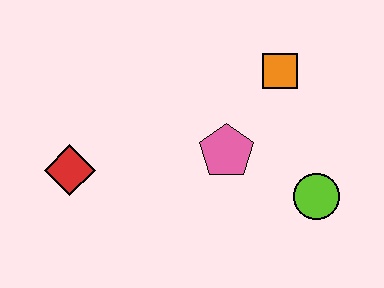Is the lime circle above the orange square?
No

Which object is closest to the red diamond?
The pink pentagon is closest to the red diamond.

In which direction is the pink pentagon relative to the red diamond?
The pink pentagon is to the right of the red diamond.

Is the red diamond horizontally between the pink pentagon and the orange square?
No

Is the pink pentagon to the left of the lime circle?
Yes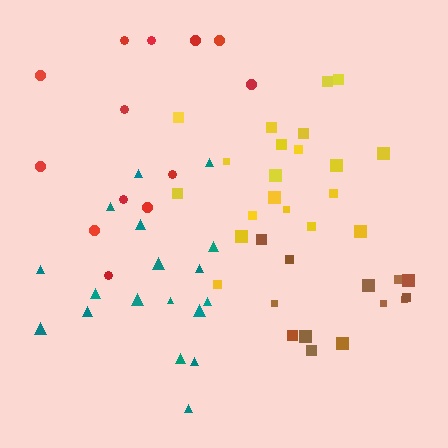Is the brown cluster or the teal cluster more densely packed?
Brown.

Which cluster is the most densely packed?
Yellow.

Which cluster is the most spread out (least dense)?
Red.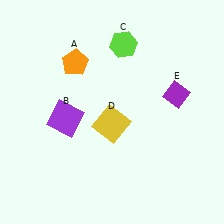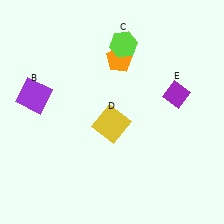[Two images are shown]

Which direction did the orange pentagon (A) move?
The orange pentagon (A) moved right.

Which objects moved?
The objects that moved are: the orange pentagon (A), the purple square (B).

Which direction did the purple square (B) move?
The purple square (B) moved left.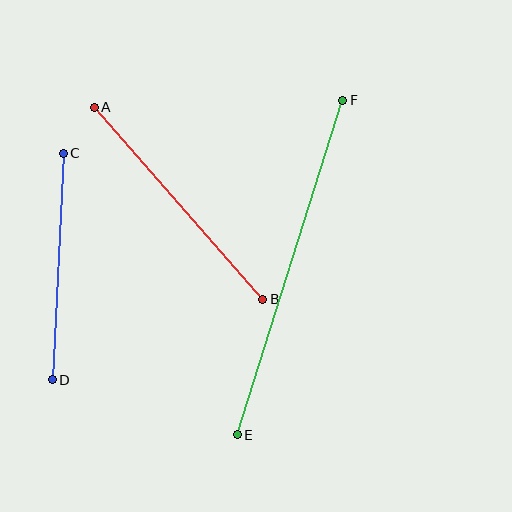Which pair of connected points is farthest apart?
Points E and F are farthest apart.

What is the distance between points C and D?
The distance is approximately 227 pixels.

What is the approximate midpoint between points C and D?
The midpoint is at approximately (58, 266) pixels.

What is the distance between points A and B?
The distance is approximately 256 pixels.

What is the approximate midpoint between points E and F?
The midpoint is at approximately (290, 267) pixels.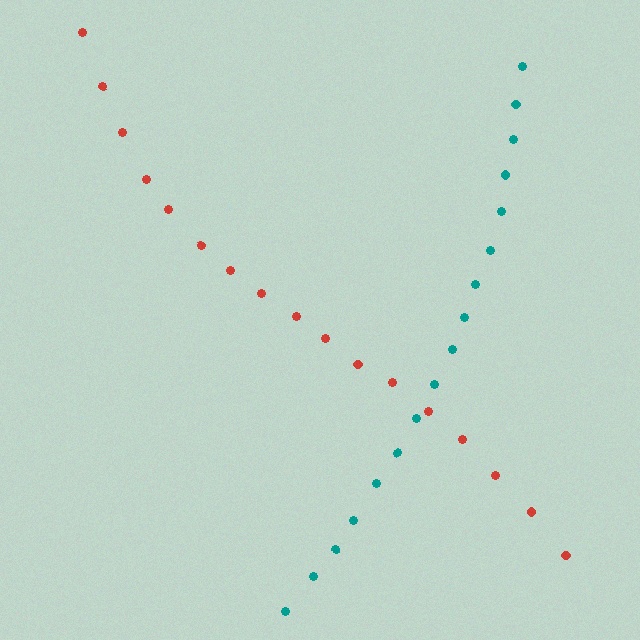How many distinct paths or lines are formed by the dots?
There are 2 distinct paths.